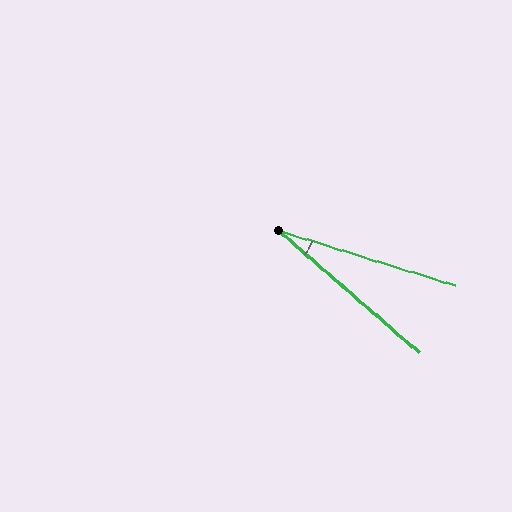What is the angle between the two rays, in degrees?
Approximately 24 degrees.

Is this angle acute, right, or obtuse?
It is acute.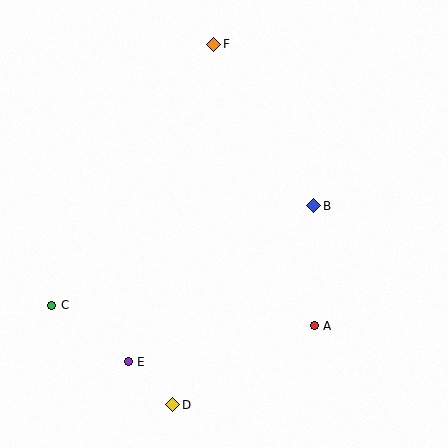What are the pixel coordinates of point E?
Point E is at (128, 362).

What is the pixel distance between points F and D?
The distance between F and D is 363 pixels.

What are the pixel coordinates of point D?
Point D is at (173, 405).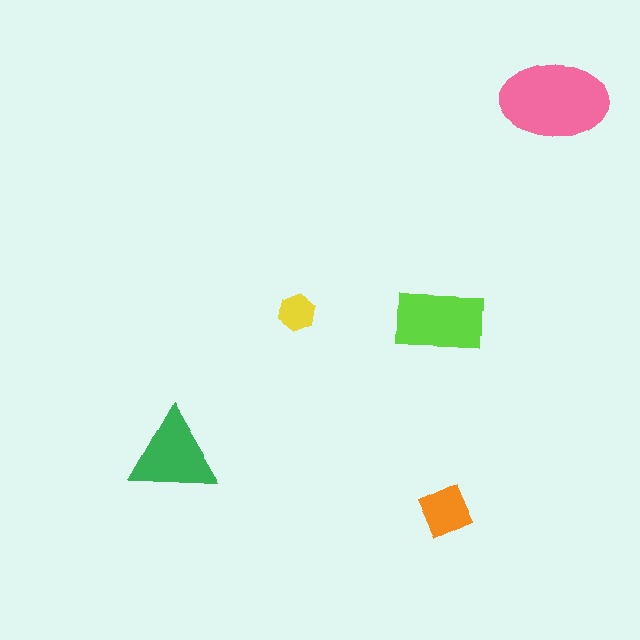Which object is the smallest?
The yellow hexagon.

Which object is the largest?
The pink ellipse.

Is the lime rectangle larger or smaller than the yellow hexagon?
Larger.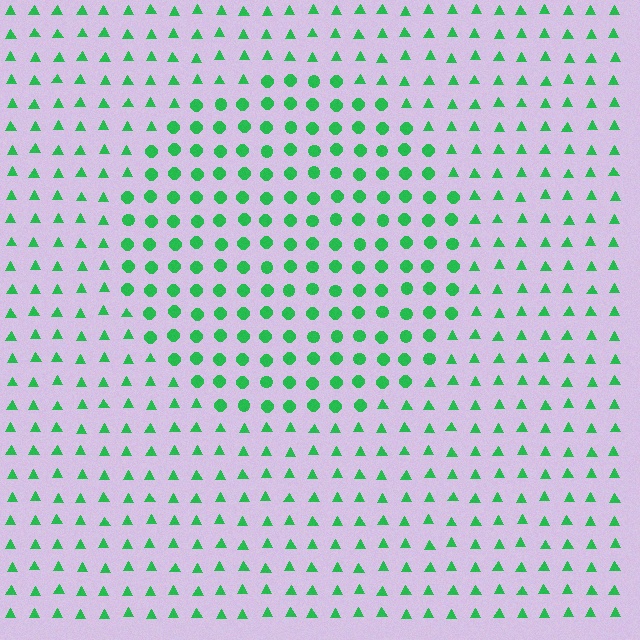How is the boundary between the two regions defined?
The boundary is defined by a change in element shape: circles inside vs. triangles outside. All elements share the same color and spacing.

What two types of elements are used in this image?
The image uses circles inside the circle region and triangles outside it.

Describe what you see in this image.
The image is filled with small green elements arranged in a uniform grid. A circle-shaped region contains circles, while the surrounding area contains triangles. The boundary is defined purely by the change in element shape.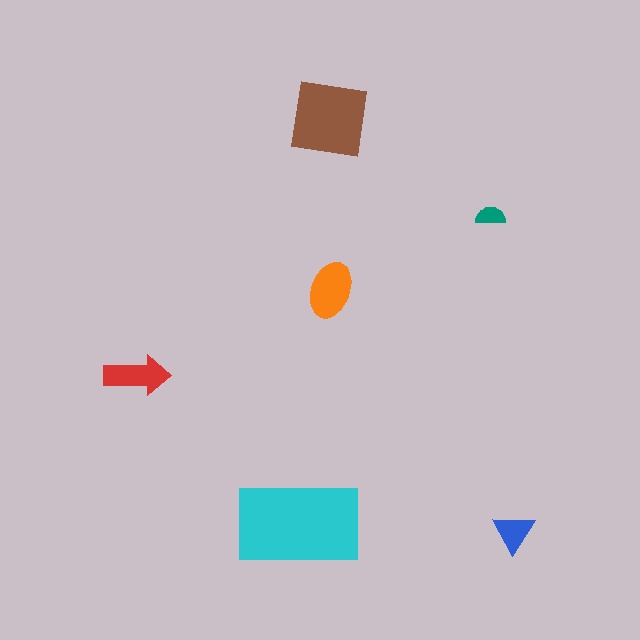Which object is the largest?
The cyan rectangle.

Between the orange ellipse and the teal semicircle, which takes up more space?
The orange ellipse.